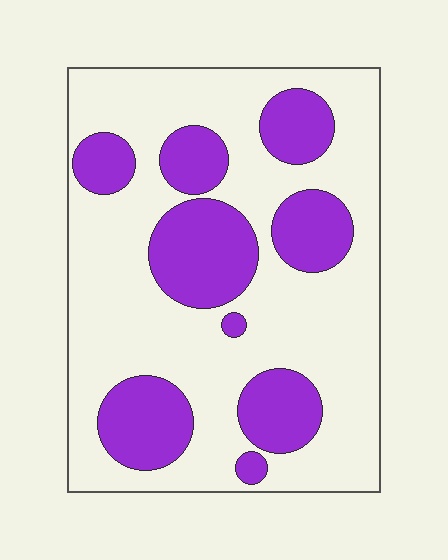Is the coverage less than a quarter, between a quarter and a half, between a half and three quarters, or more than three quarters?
Between a quarter and a half.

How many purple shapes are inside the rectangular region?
9.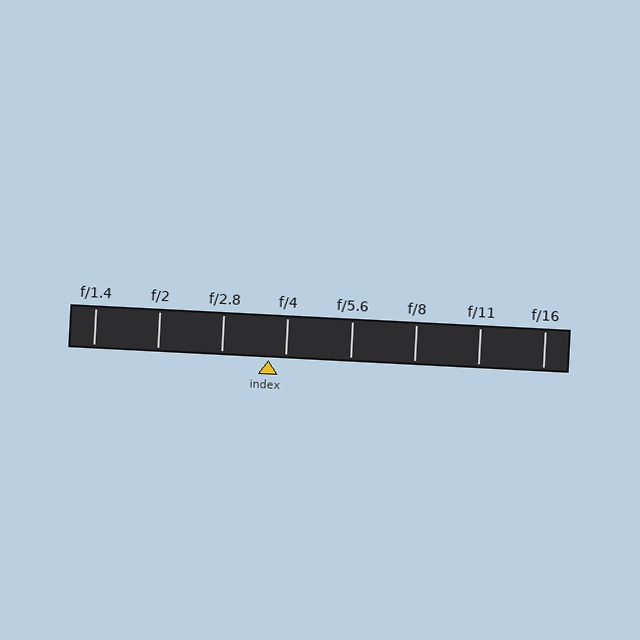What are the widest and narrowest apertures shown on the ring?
The widest aperture shown is f/1.4 and the narrowest is f/16.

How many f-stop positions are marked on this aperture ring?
There are 8 f-stop positions marked.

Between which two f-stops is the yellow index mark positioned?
The index mark is between f/2.8 and f/4.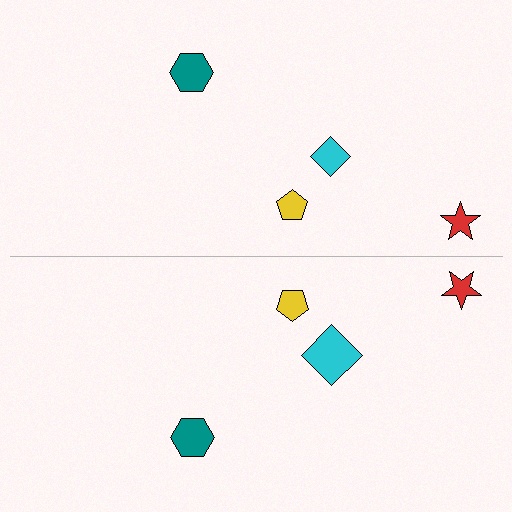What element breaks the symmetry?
The cyan diamond on the bottom side has a different size than its mirror counterpart.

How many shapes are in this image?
There are 8 shapes in this image.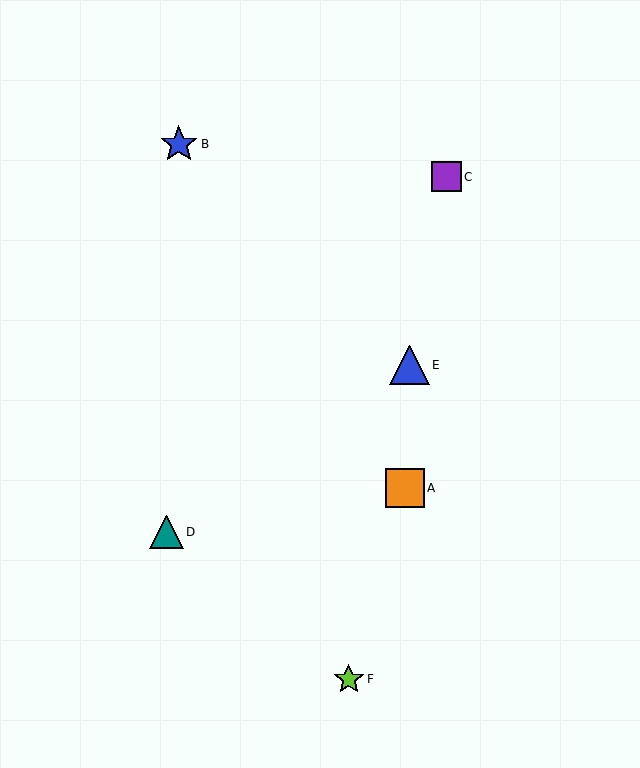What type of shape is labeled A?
Shape A is an orange square.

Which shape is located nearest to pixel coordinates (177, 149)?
The blue star (labeled B) at (179, 144) is nearest to that location.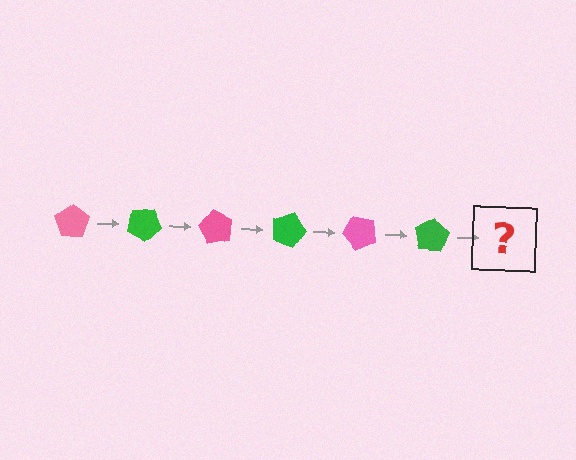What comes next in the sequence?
The next element should be a pink pentagon, rotated 180 degrees from the start.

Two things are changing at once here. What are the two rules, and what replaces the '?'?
The two rules are that it rotates 30 degrees each step and the color cycles through pink and green. The '?' should be a pink pentagon, rotated 180 degrees from the start.